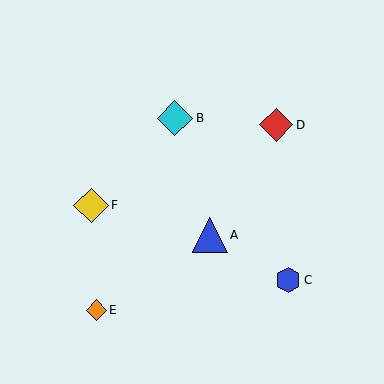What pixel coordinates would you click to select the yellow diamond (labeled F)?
Click at (91, 205) to select the yellow diamond F.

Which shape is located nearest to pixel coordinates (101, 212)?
The yellow diamond (labeled F) at (91, 205) is nearest to that location.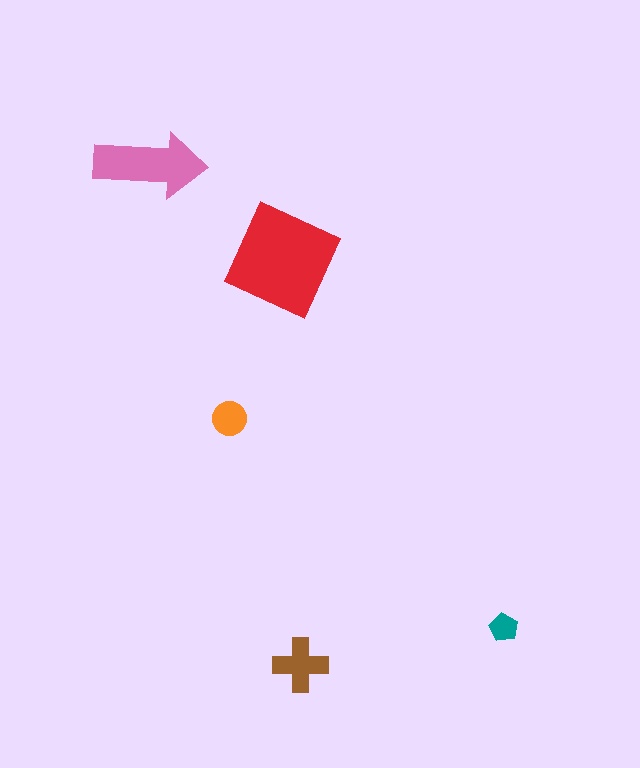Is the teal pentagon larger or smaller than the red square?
Smaller.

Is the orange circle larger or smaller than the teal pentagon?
Larger.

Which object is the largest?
The red square.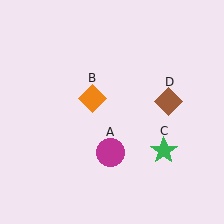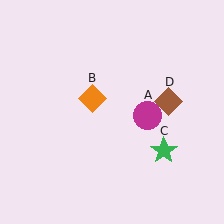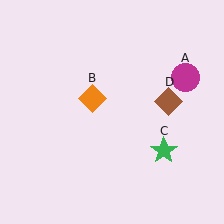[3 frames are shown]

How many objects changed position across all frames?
1 object changed position: magenta circle (object A).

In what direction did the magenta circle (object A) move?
The magenta circle (object A) moved up and to the right.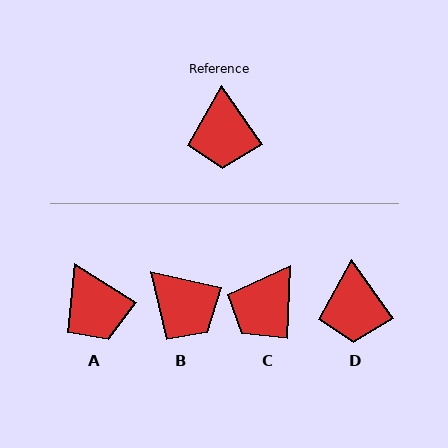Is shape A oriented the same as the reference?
No, it is off by about 22 degrees.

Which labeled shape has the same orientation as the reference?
D.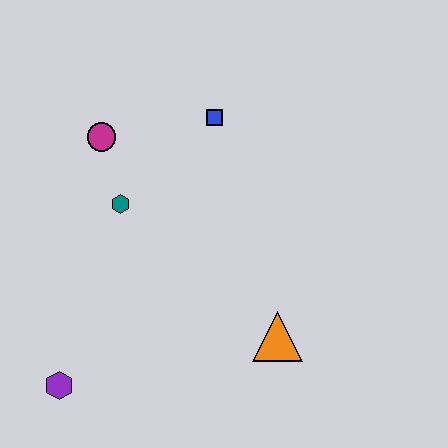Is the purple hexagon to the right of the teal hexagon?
No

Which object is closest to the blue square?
The magenta circle is closest to the blue square.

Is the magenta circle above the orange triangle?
Yes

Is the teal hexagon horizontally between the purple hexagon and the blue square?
Yes